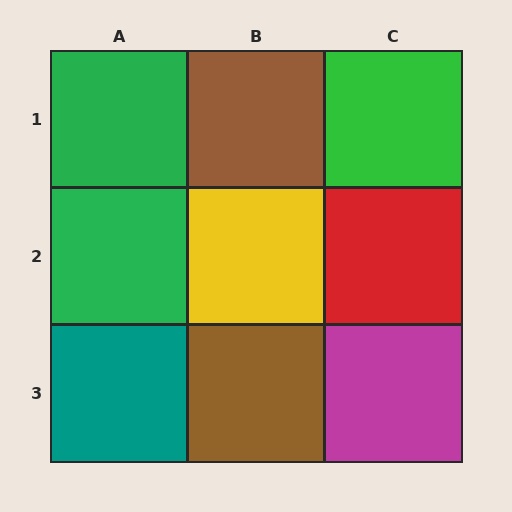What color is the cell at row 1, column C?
Green.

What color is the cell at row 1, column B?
Brown.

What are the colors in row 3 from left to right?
Teal, brown, magenta.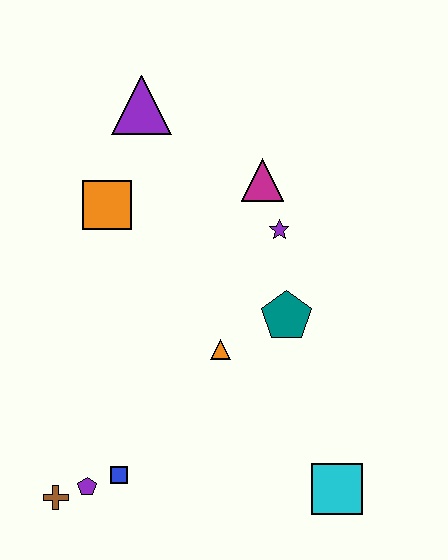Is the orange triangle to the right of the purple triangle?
Yes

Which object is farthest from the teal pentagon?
The brown cross is farthest from the teal pentagon.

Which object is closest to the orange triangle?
The teal pentagon is closest to the orange triangle.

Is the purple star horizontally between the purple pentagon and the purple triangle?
No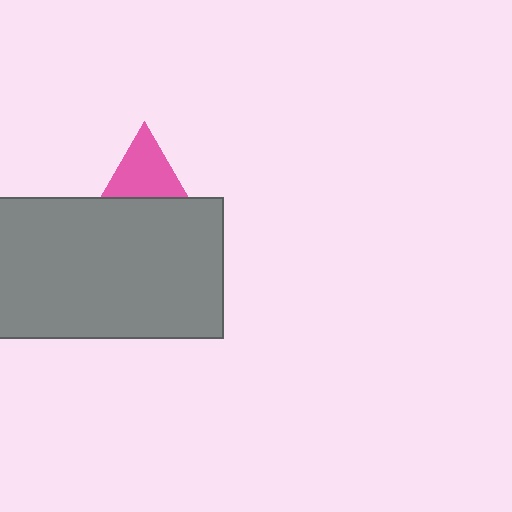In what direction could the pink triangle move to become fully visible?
The pink triangle could move up. That would shift it out from behind the gray rectangle entirely.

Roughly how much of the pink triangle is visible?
About half of it is visible (roughly 46%).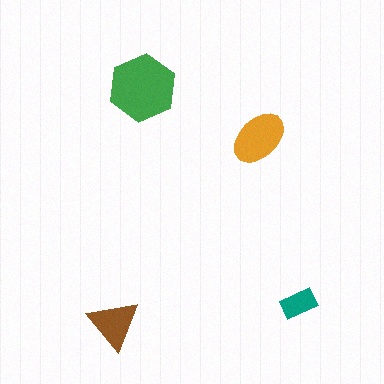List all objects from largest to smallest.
The green hexagon, the orange ellipse, the brown triangle, the teal rectangle.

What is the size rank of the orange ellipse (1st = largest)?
2nd.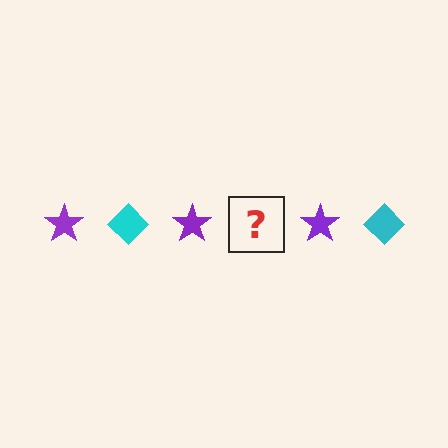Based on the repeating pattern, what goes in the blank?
The blank should be a cyan diamond.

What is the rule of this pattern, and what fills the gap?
The rule is that the pattern alternates between purple star and cyan diamond. The gap should be filled with a cyan diamond.